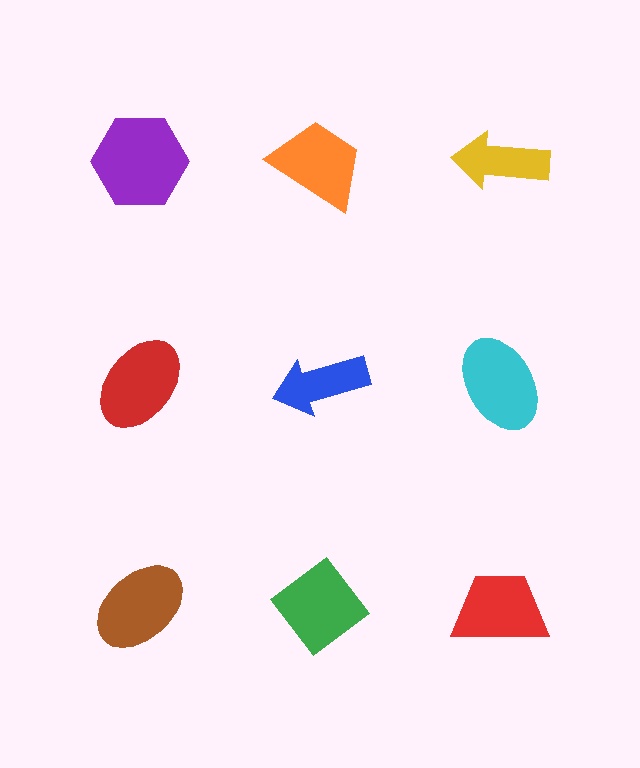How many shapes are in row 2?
3 shapes.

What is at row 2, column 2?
A blue arrow.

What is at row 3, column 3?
A red trapezoid.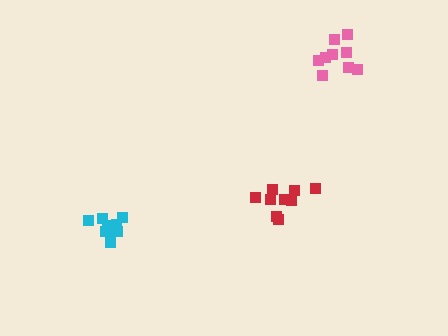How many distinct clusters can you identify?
There are 3 distinct clusters.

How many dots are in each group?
Group 1: 9 dots, Group 2: 9 dots, Group 3: 9 dots (27 total).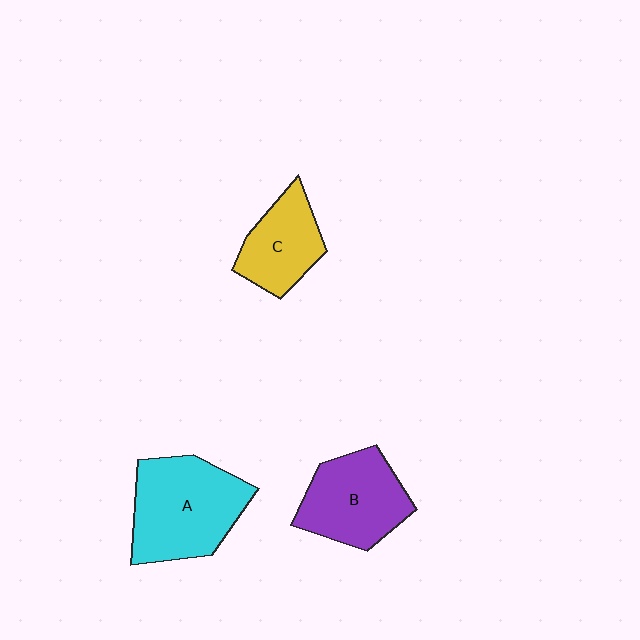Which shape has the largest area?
Shape A (cyan).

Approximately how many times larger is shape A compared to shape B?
Approximately 1.2 times.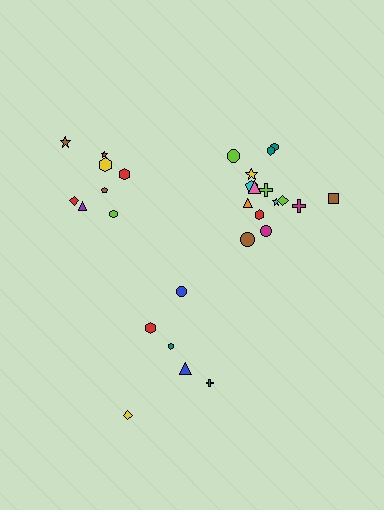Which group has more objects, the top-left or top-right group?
The top-right group.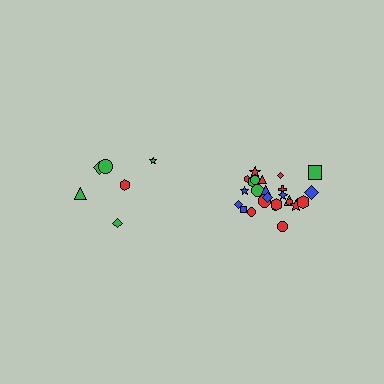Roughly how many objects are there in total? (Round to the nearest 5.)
Roughly 30 objects in total.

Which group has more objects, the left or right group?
The right group.